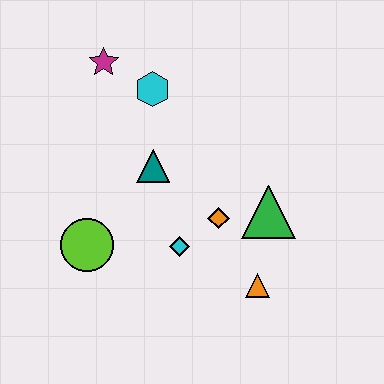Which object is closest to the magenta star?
The cyan hexagon is closest to the magenta star.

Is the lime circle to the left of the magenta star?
Yes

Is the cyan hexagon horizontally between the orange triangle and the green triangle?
No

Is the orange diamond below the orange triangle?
No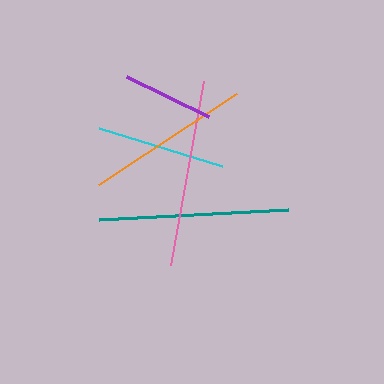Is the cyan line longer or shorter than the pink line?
The pink line is longer than the cyan line.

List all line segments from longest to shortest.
From longest to shortest: teal, pink, orange, cyan, purple.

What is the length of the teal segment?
The teal segment is approximately 189 pixels long.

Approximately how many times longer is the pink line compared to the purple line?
The pink line is approximately 2.1 times the length of the purple line.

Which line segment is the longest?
The teal line is the longest at approximately 189 pixels.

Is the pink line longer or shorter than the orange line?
The pink line is longer than the orange line.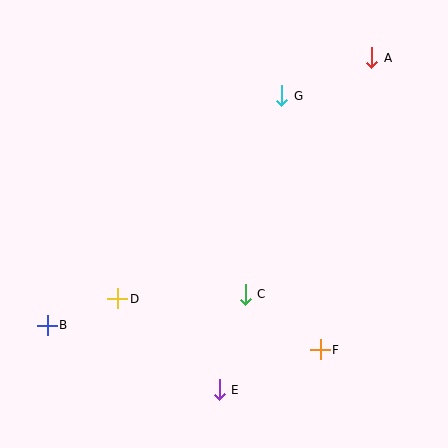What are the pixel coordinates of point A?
Point A is at (372, 58).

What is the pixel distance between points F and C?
The distance between F and C is 93 pixels.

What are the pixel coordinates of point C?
Point C is at (245, 294).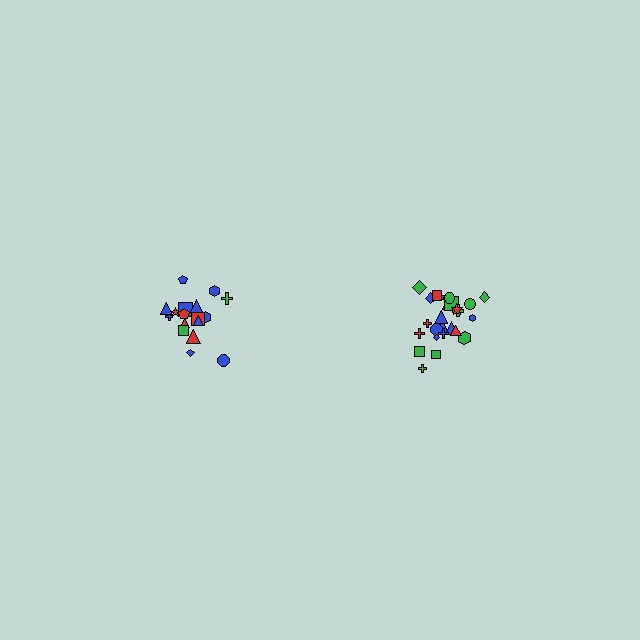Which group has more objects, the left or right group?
The right group.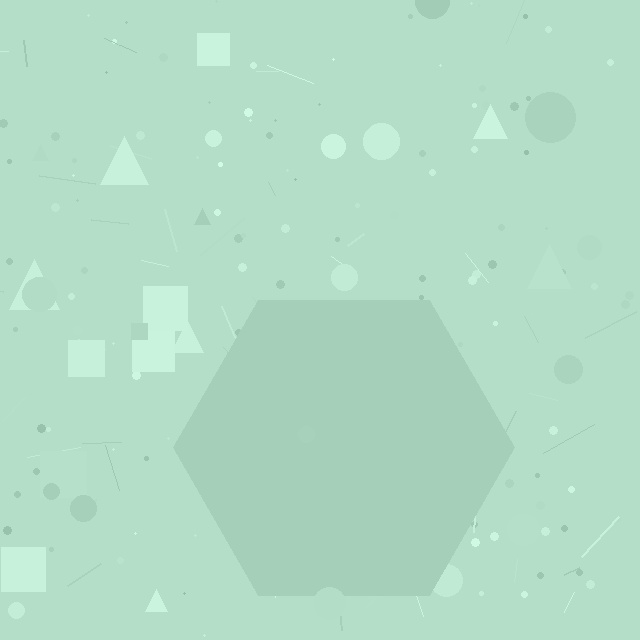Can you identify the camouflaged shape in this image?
The camouflaged shape is a hexagon.